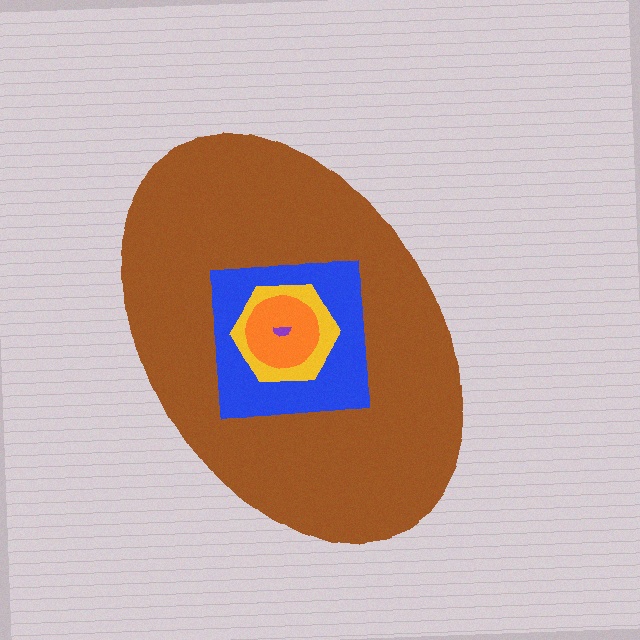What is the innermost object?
The purple semicircle.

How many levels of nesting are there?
5.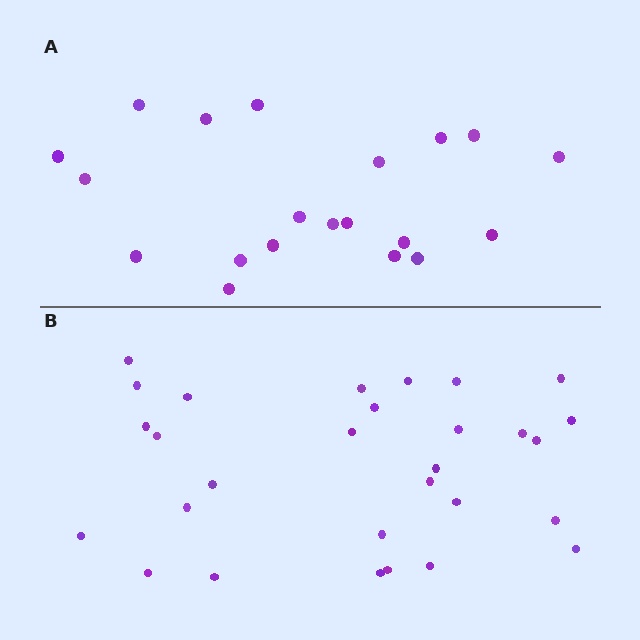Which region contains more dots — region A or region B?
Region B (the bottom region) has more dots.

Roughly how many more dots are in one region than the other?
Region B has roughly 8 or so more dots than region A.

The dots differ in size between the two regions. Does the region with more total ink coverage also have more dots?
No. Region A has more total ink coverage because its dots are larger, but region B actually contains more individual dots. Total area can be misleading — the number of items is what matters here.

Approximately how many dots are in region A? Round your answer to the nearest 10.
About 20 dots.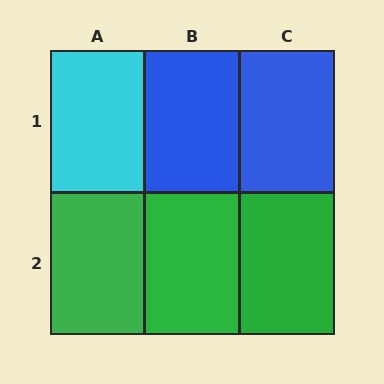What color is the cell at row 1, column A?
Cyan.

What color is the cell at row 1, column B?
Blue.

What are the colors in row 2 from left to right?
Green, green, green.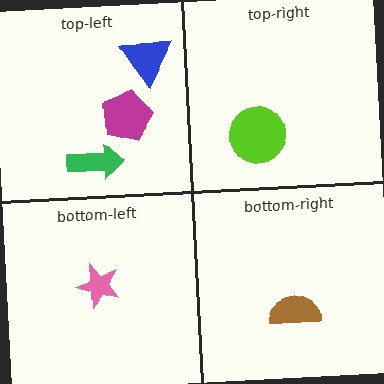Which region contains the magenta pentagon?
The top-left region.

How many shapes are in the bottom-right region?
1.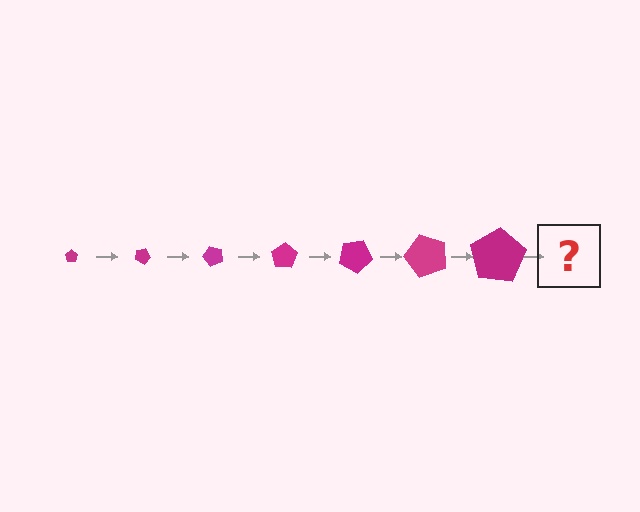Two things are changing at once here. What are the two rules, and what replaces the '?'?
The two rules are that the pentagon grows larger each step and it rotates 25 degrees each step. The '?' should be a pentagon, larger than the previous one and rotated 175 degrees from the start.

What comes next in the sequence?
The next element should be a pentagon, larger than the previous one and rotated 175 degrees from the start.